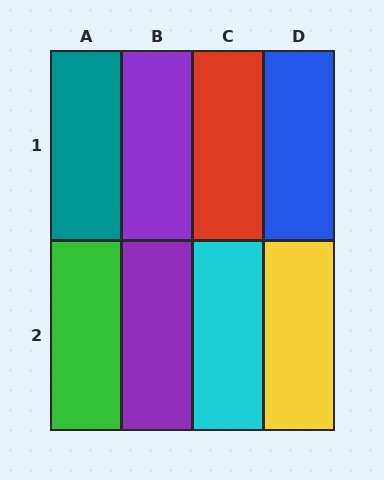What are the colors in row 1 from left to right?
Teal, purple, red, blue.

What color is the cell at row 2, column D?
Yellow.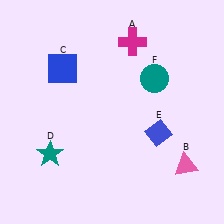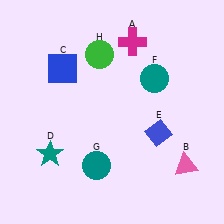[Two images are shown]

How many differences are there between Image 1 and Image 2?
There are 2 differences between the two images.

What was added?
A teal circle (G), a green circle (H) were added in Image 2.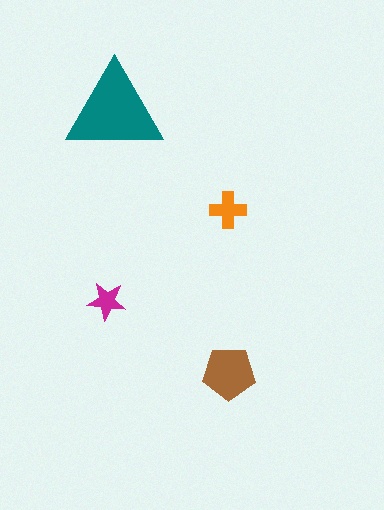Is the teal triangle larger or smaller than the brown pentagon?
Larger.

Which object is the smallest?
The magenta star.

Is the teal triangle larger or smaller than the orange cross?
Larger.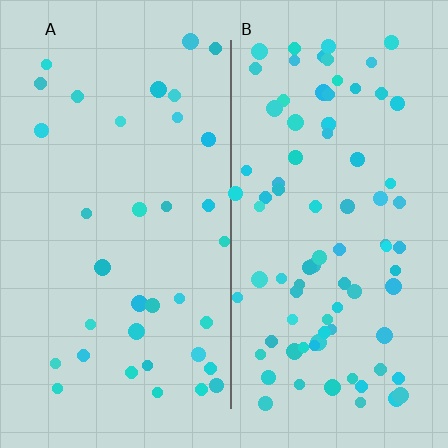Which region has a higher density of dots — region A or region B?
B (the right).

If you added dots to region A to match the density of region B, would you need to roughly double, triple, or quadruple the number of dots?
Approximately double.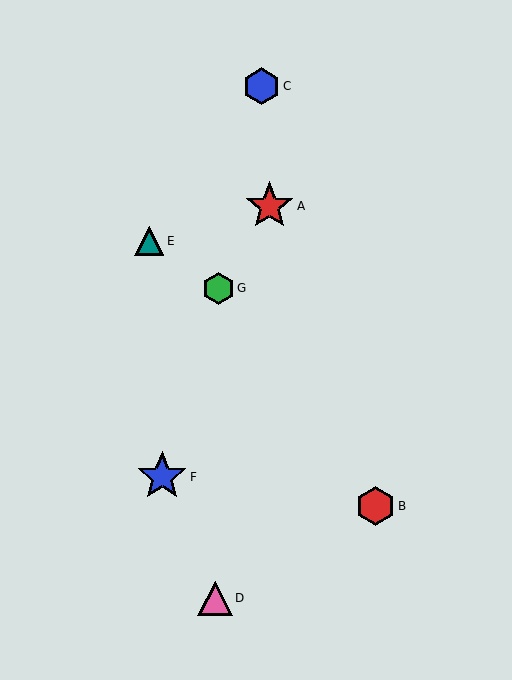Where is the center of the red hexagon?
The center of the red hexagon is at (376, 506).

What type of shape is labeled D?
Shape D is a pink triangle.